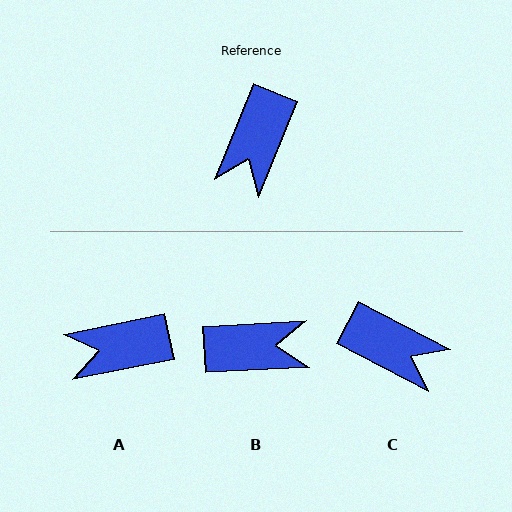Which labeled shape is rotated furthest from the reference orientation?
B, about 115 degrees away.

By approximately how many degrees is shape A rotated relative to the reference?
Approximately 56 degrees clockwise.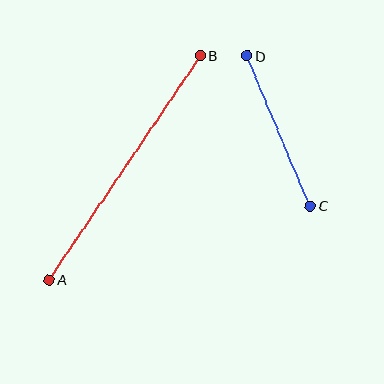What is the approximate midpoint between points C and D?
The midpoint is at approximately (278, 131) pixels.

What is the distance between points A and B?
The distance is approximately 270 pixels.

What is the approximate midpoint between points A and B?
The midpoint is at approximately (125, 168) pixels.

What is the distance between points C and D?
The distance is approximately 163 pixels.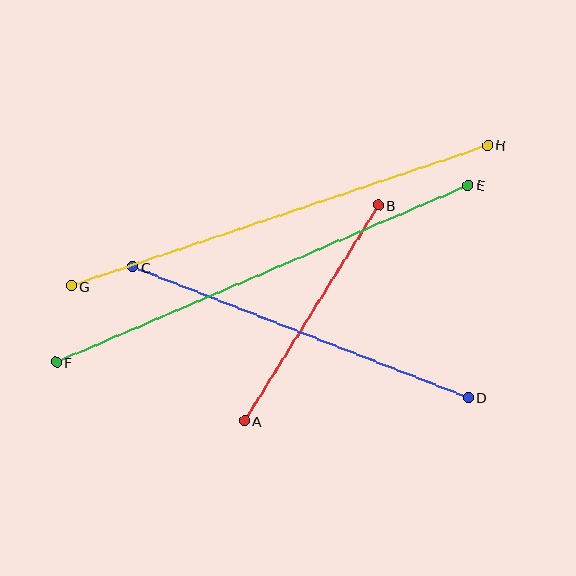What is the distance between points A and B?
The distance is approximately 253 pixels.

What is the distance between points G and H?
The distance is approximately 440 pixels.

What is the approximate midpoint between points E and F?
The midpoint is at approximately (262, 274) pixels.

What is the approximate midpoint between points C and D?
The midpoint is at approximately (300, 332) pixels.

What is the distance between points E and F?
The distance is approximately 449 pixels.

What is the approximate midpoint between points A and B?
The midpoint is at approximately (312, 313) pixels.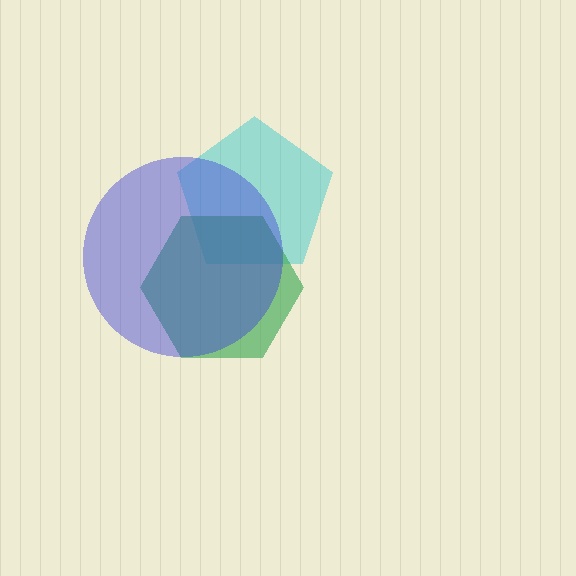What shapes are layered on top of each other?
The layered shapes are: a cyan pentagon, a green hexagon, a blue circle.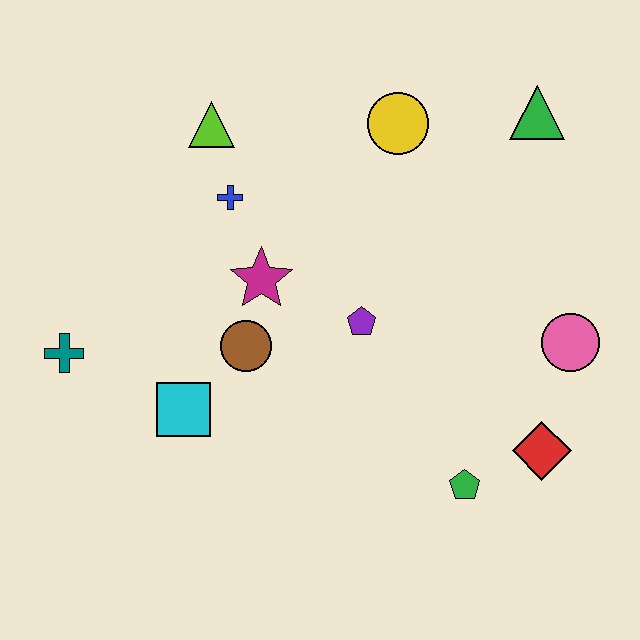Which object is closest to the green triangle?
The yellow circle is closest to the green triangle.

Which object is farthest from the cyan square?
The green triangle is farthest from the cyan square.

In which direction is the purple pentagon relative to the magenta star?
The purple pentagon is to the right of the magenta star.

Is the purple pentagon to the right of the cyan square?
Yes